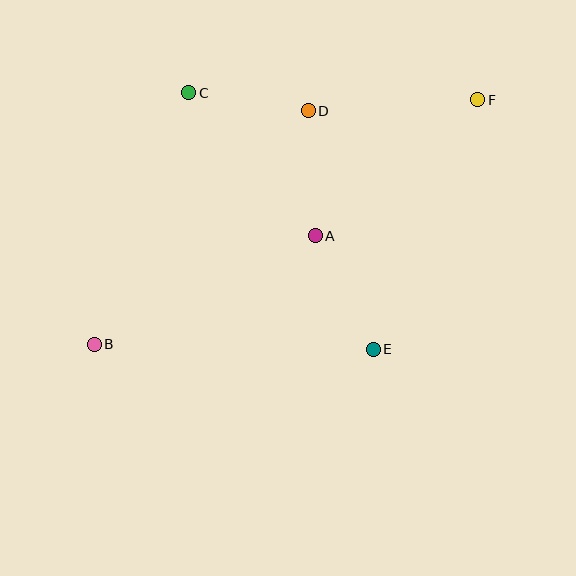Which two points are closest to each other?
Points C and D are closest to each other.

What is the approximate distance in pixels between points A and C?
The distance between A and C is approximately 191 pixels.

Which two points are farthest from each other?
Points B and F are farthest from each other.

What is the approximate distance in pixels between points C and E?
The distance between C and E is approximately 316 pixels.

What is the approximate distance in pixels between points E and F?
The distance between E and F is approximately 271 pixels.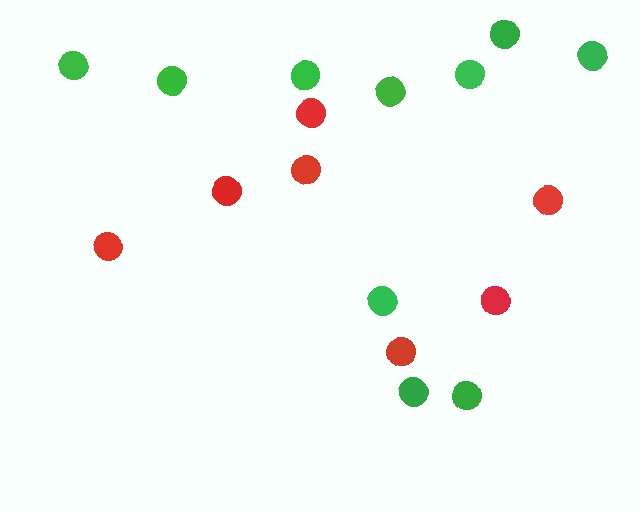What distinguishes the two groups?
There are 2 groups: one group of red circles (7) and one group of green circles (10).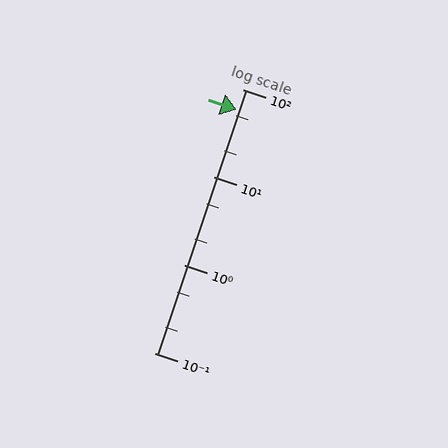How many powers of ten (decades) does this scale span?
The scale spans 3 decades, from 0.1 to 100.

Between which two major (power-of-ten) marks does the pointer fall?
The pointer is between 10 and 100.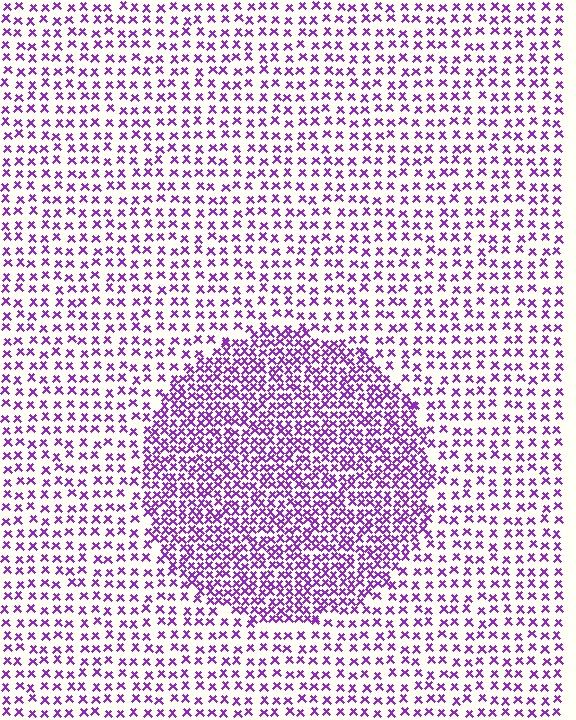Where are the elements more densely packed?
The elements are more densely packed inside the circle boundary.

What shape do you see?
I see a circle.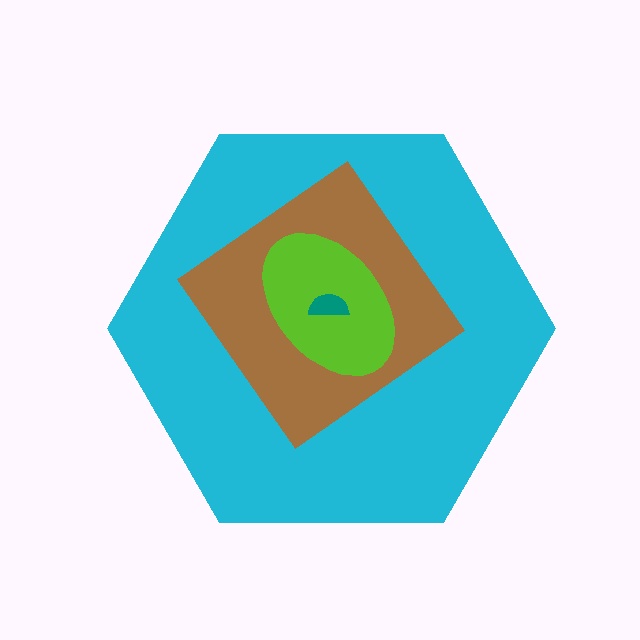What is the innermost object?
The teal semicircle.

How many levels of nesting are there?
4.